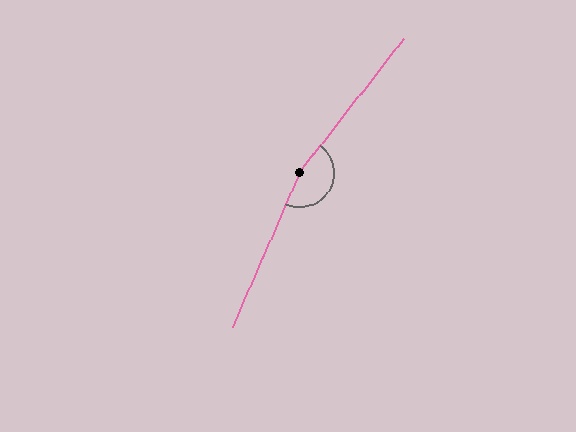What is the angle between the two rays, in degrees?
Approximately 166 degrees.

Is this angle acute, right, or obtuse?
It is obtuse.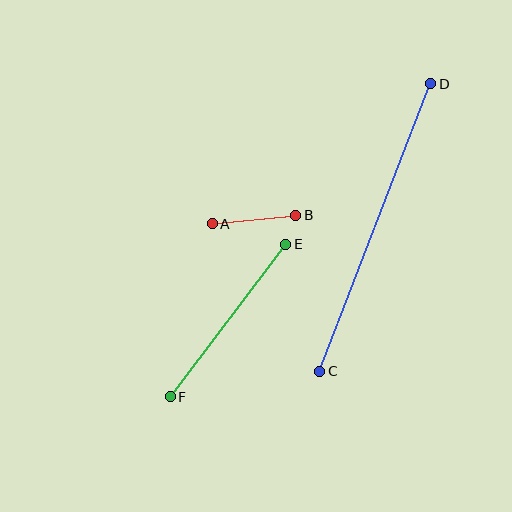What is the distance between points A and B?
The distance is approximately 84 pixels.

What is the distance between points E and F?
The distance is approximately 191 pixels.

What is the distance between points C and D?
The distance is approximately 308 pixels.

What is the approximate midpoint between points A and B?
The midpoint is at approximately (254, 219) pixels.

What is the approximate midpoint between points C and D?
The midpoint is at approximately (375, 228) pixels.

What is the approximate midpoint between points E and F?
The midpoint is at approximately (228, 321) pixels.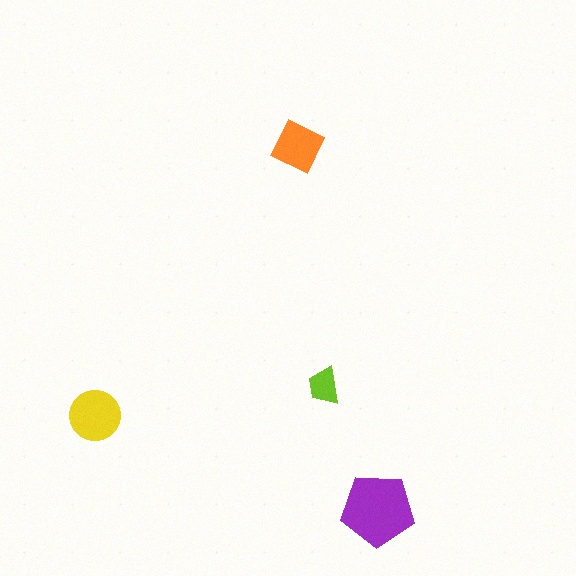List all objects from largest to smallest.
The purple pentagon, the yellow circle, the orange diamond, the lime trapezoid.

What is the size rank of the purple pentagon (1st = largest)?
1st.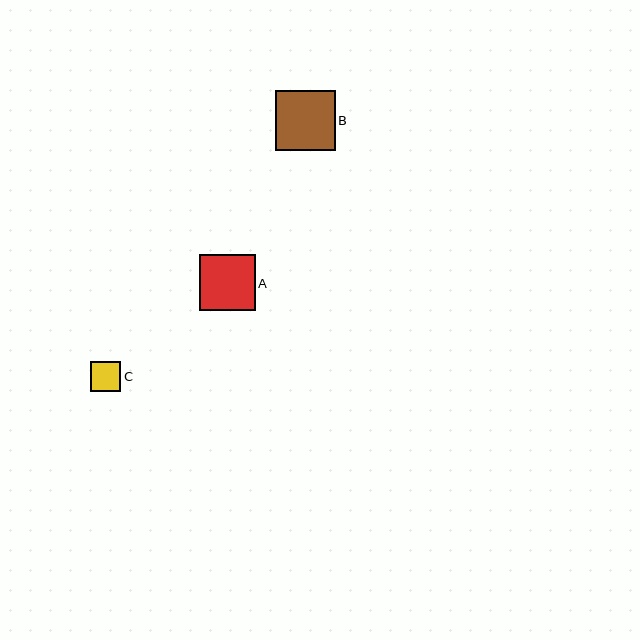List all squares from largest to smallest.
From largest to smallest: B, A, C.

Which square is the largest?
Square B is the largest with a size of approximately 60 pixels.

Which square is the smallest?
Square C is the smallest with a size of approximately 30 pixels.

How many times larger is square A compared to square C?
Square A is approximately 1.9 times the size of square C.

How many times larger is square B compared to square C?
Square B is approximately 2.0 times the size of square C.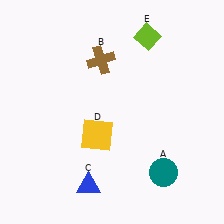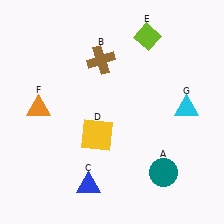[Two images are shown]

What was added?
An orange triangle (F), a cyan triangle (G) were added in Image 2.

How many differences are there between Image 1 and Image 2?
There are 2 differences between the two images.